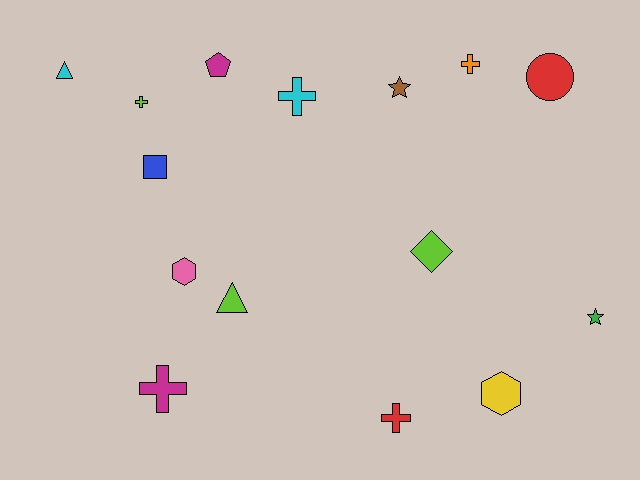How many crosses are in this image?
There are 5 crosses.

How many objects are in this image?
There are 15 objects.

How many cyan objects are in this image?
There are 2 cyan objects.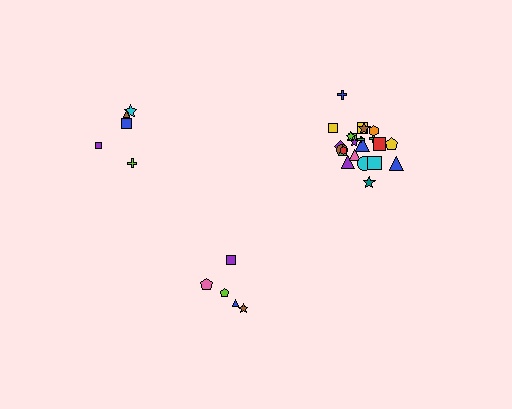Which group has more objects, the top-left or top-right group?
The top-right group.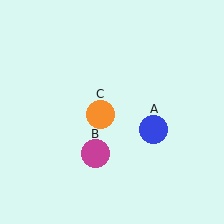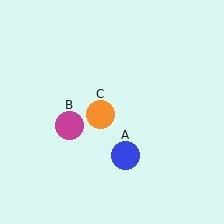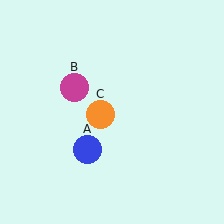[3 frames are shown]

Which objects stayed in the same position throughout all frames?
Orange circle (object C) remained stationary.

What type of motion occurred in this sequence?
The blue circle (object A), magenta circle (object B) rotated clockwise around the center of the scene.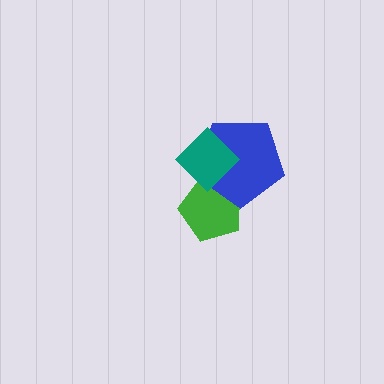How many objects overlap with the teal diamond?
2 objects overlap with the teal diamond.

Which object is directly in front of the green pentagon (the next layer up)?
The blue pentagon is directly in front of the green pentagon.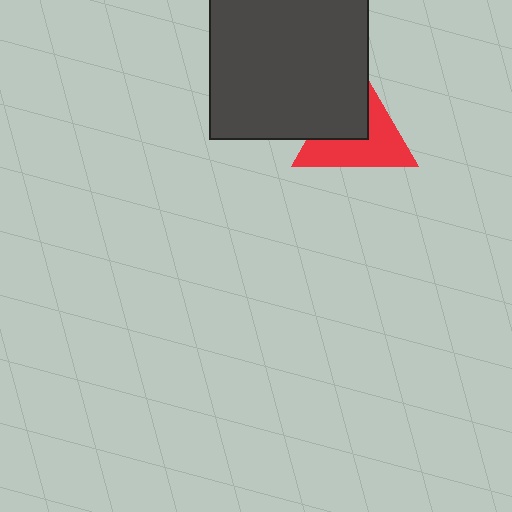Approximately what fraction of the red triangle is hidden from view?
Roughly 43% of the red triangle is hidden behind the dark gray square.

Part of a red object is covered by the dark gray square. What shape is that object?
It is a triangle.